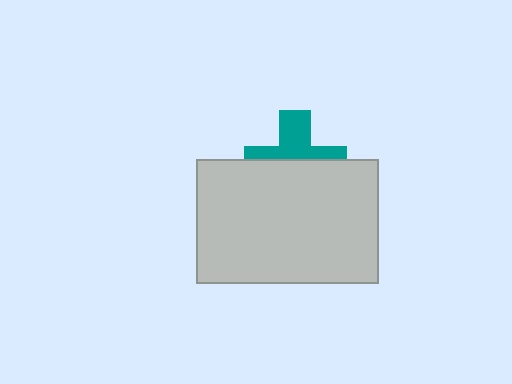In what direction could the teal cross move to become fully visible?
The teal cross could move up. That would shift it out from behind the light gray rectangle entirely.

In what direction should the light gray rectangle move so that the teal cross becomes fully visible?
The light gray rectangle should move down. That is the shortest direction to clear the overlap and leave the teal cross fully visible.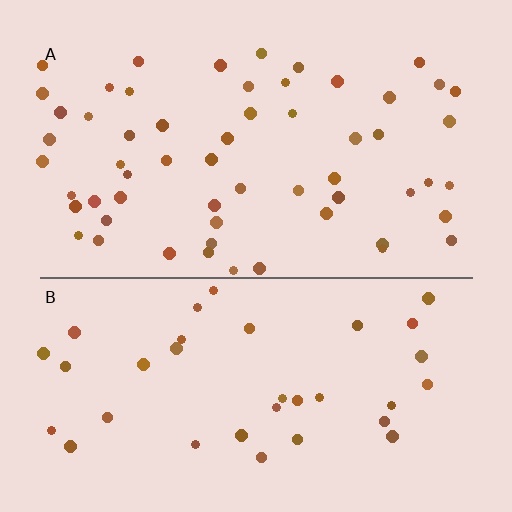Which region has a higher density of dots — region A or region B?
A (the top).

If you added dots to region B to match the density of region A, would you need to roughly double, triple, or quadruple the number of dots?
Approximately double.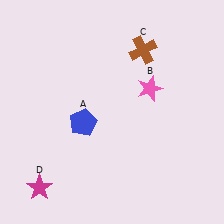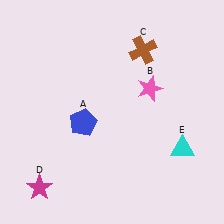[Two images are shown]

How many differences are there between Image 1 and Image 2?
There is 1 difference between the two images.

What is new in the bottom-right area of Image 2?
A cyan triangle (E) was added in the bottom-right area of Image 2.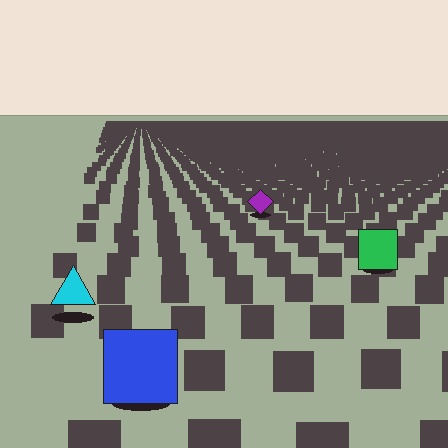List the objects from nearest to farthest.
From nearest to farthest: the blue square, the cyan triangle, the green square, the purple diamond.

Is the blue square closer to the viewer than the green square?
Yes. The blue square is closer — you can tell from the texture gradient: the ground texture is coarser near it.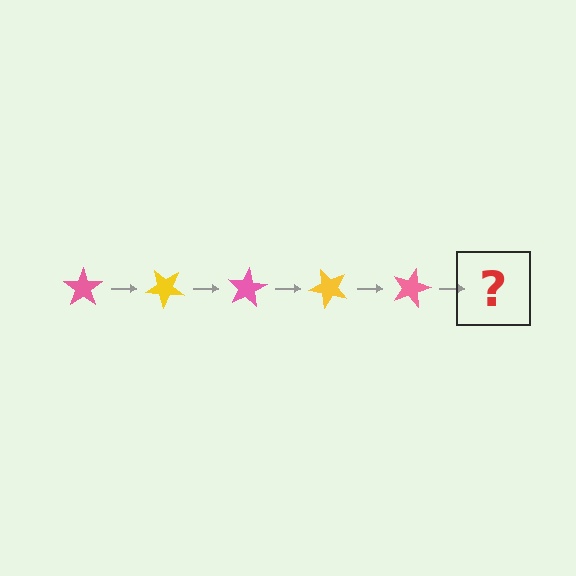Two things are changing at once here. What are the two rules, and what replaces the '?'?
The two rules are that it rotates 40 degrees each step and the color cycles through pink and yellow. The '?' should be a yellow star, rotated 200 degrees from the start.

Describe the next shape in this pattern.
It should be a yellow star, rotated 200 degrees from the start.